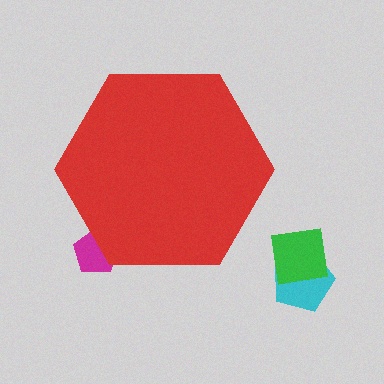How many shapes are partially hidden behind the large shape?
1 shape is partially hidden.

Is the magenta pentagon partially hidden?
Yes, the magenta pentagon is partially hidden behind the red hexagon.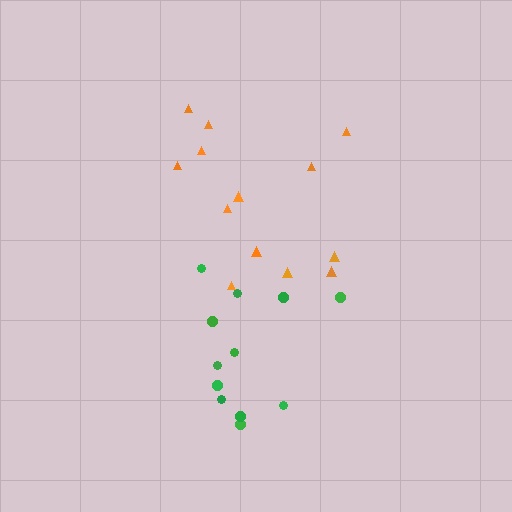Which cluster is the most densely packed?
Green.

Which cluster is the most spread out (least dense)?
Orange.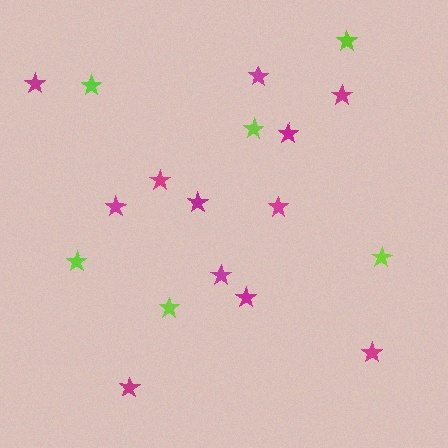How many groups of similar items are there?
There are 2 groups: one group of lime stars (6) and one group of magenta stars (12).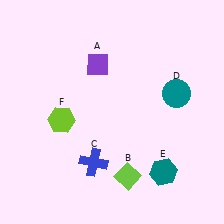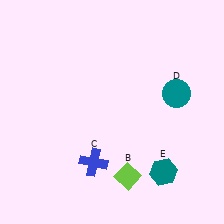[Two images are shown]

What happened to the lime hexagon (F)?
The lime hexagon (F) was removed in Image 2. It was in the bottom-left area of Image 1.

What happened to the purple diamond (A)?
The purple diamond (A) was removed in Image 2. It was in the top-left area of Image 1.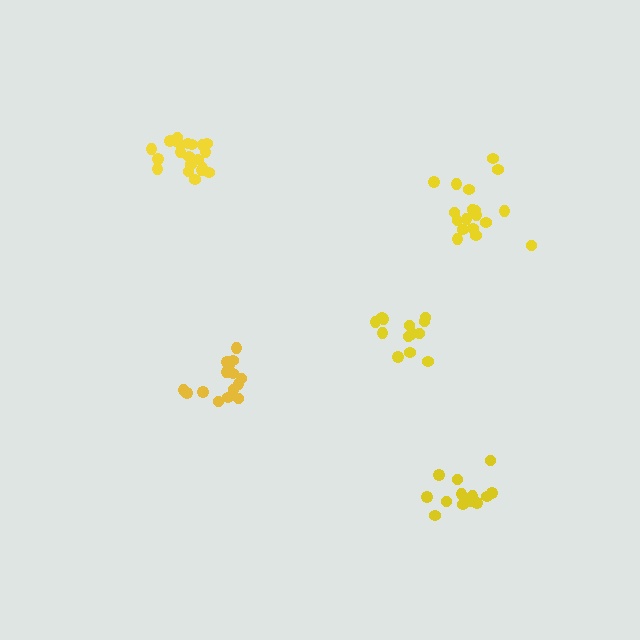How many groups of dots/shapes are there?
There are 5 groups.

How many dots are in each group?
Group 1: 15 dots, Group 2: 14 dots, Group 3: 18 dots, Group 4: 14 dots, Group 5: 20 dots (81 total).